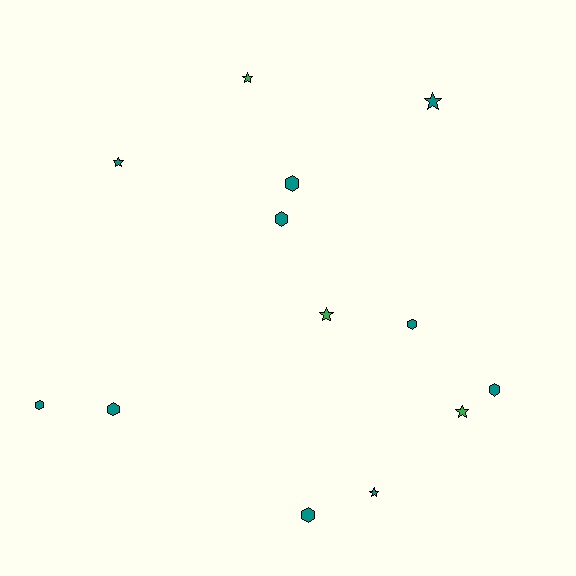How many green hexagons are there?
There are no green hexagons.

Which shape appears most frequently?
Hexagon, with 7 objects.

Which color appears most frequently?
Teal, with 10 objects.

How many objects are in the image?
There are 13 objects.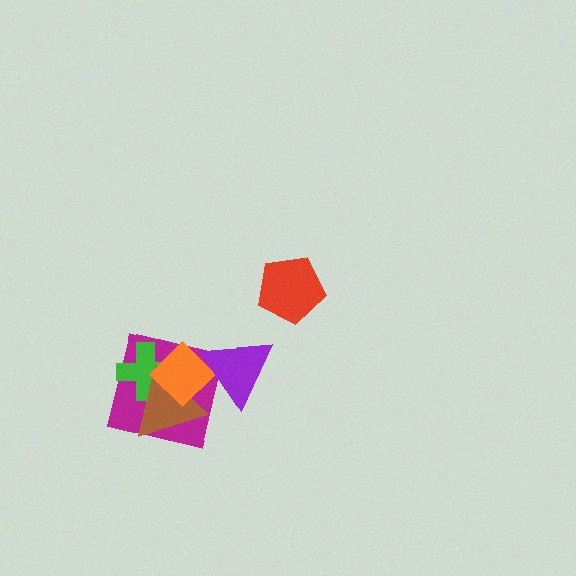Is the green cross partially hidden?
Yes, it is partially covered by another shape.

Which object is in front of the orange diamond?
The purple triangle is in front of the orange diamond.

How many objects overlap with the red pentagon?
0 objects overlap with the red pentagon.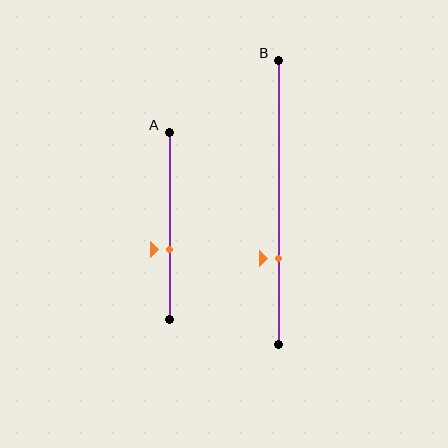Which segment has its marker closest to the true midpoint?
Segment A has its marker closest to the true midpoint.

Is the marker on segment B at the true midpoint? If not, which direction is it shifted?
No, the marker on segment B is shifted downward by about 20% of the segment length.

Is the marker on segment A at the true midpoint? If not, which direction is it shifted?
No, the marker on segment A is shifted downward by about 13% of the segment length.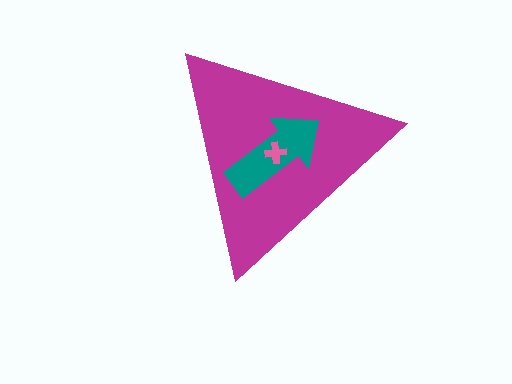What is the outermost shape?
The magenta triangle.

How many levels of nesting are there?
3.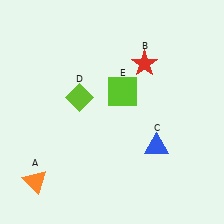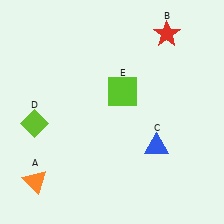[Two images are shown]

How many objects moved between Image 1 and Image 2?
2 objects moved between the two images.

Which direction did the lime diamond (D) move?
The lime diamond (D) moved left.